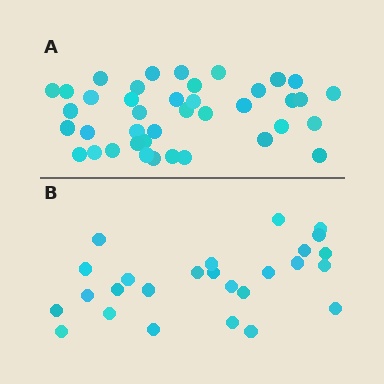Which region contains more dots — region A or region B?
Region A (the top region) has more dots.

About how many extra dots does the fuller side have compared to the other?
Region A has approximately 15 more dots than region B.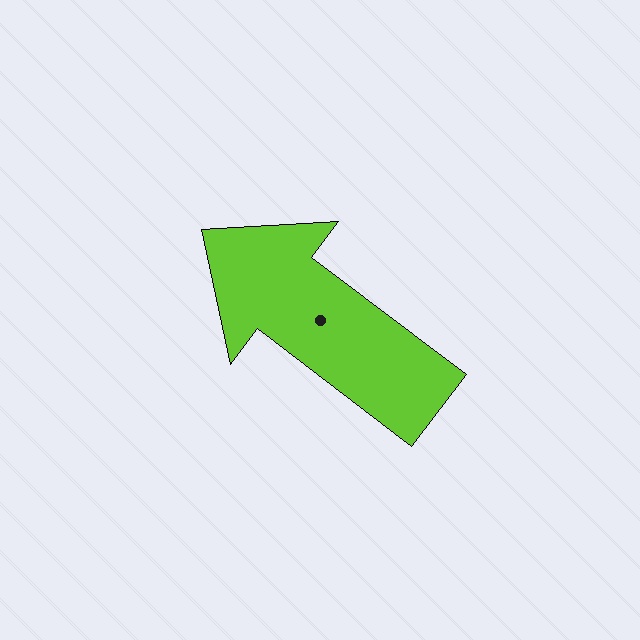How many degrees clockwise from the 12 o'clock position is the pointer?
Approximately 307 degrees.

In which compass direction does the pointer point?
Northwest.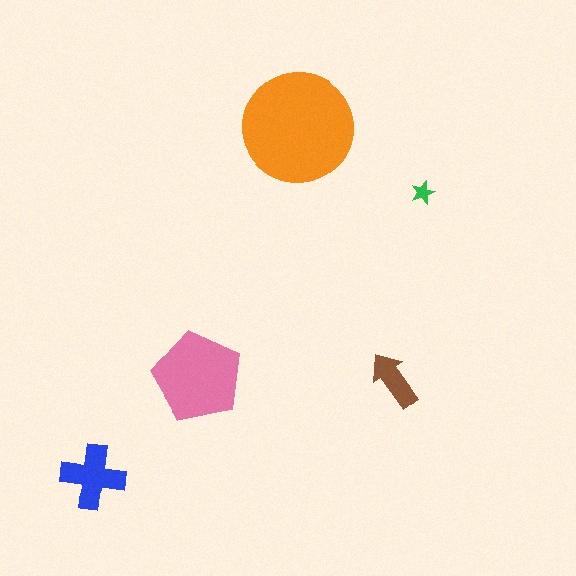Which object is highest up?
The orange circle is topmost.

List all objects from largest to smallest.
The orange circle, the pink pentagon, the blue cross, the brown arrow, the green star.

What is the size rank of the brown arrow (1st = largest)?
4th.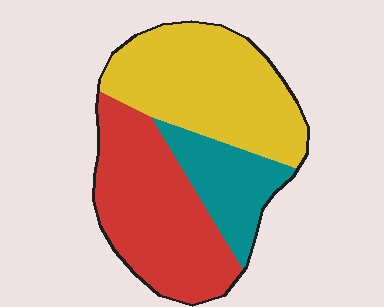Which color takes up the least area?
Teal, at roughly 20%.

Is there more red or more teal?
Red.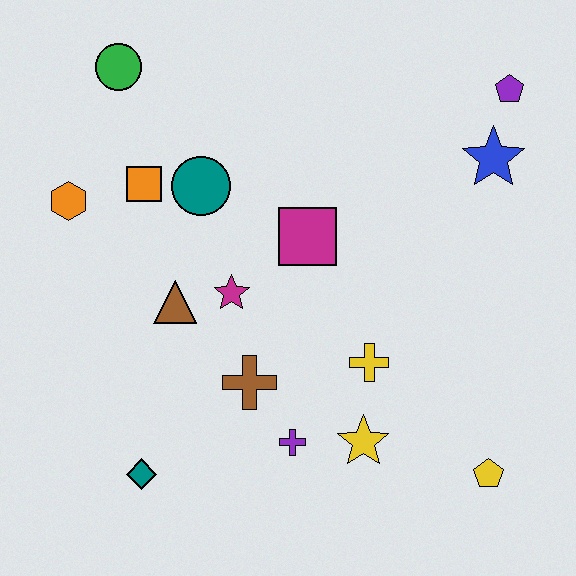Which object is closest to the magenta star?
The brown triangle is closest to the magenta star.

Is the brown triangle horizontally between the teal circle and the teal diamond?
Yes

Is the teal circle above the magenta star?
Yes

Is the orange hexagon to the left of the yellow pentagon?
Yes